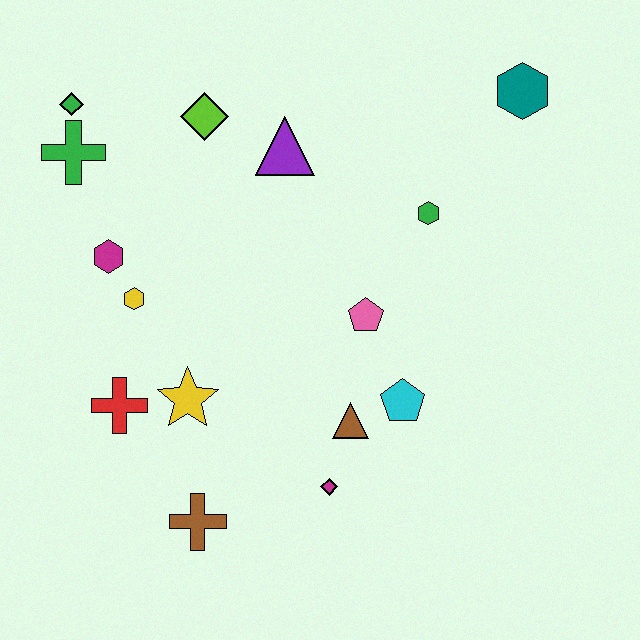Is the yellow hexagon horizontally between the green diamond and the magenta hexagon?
No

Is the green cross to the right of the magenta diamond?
No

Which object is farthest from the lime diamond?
The brown cross is farthest from the lime diamond.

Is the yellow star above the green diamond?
No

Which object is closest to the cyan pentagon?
The brown triangle is closest to the cyan pentagon.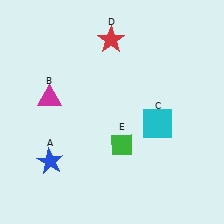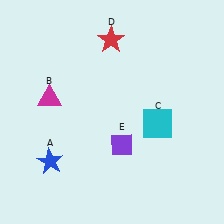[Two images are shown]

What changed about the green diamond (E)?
In Image 1, E is green. In Image 2, it changed to purple.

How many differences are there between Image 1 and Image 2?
There is 1 difference between the two images.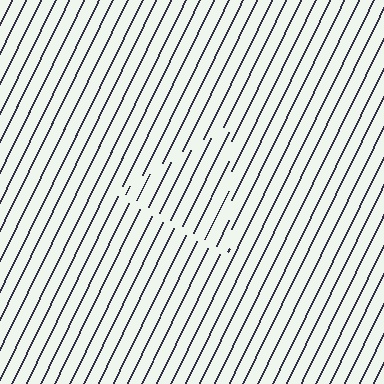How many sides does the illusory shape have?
3 sides — the line-ends trace a triangle.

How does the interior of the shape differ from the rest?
The interior of the shape contains the same grating, shifted by half a period — the contour is defined by the phase discontinuity where line-ends from the inner and outer gratings abut.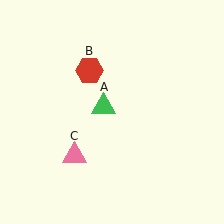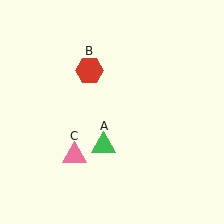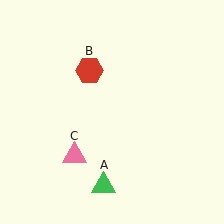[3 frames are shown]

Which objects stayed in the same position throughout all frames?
Red hexagon (object B) and pink triangle (object C) remained stationary.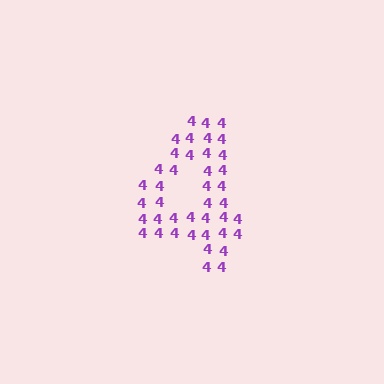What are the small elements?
The small elements are digit 4's.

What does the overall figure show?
The overall figure shows the digit 4.